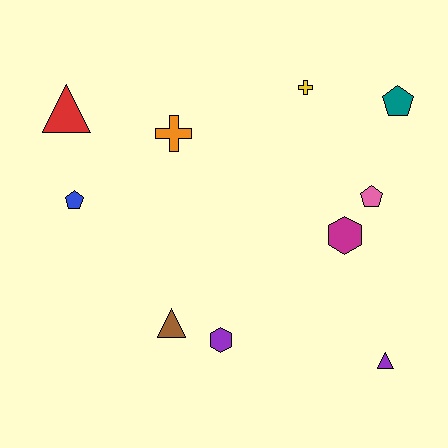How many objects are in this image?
There are 10 objects.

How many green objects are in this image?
There are no green objects.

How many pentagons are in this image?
There are 3 pentagons.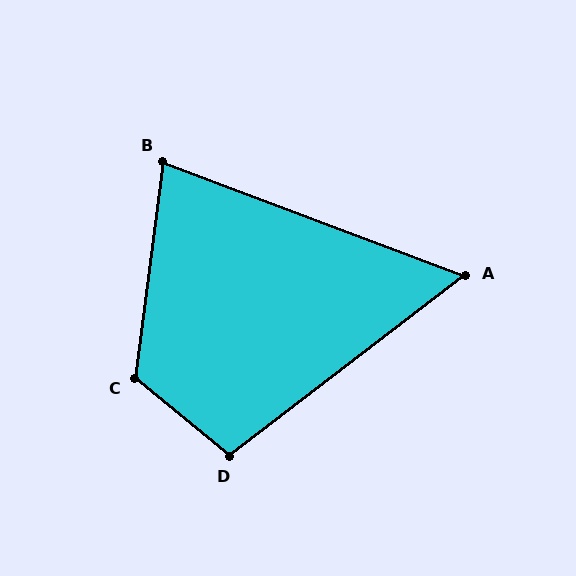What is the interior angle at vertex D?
Approximately 103 degrees (obtuse).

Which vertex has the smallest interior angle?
A, at approximately 58 degrees.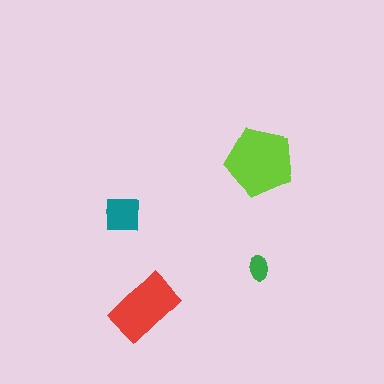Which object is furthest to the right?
The green ellipse is rightmost.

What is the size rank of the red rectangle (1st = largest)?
2nd.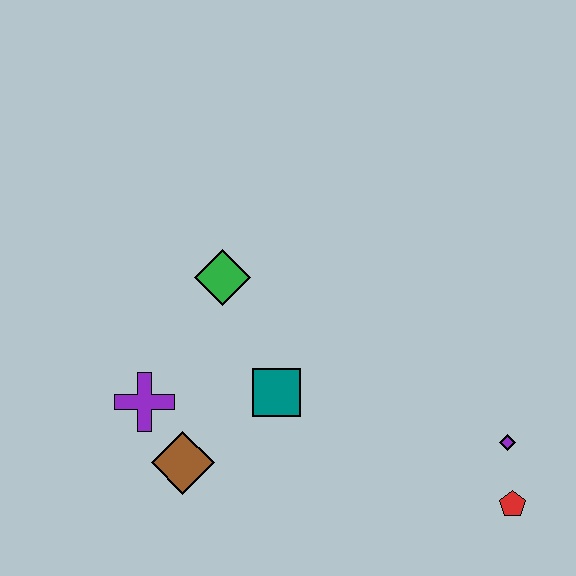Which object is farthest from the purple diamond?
The purple cross is farthest from the purple diamond.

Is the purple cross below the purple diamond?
No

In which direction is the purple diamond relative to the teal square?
The purple diamond is to the right of the teal square.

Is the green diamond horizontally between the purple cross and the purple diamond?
Yes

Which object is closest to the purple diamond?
The red pentagon is closest to the purple diamond.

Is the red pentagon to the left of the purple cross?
No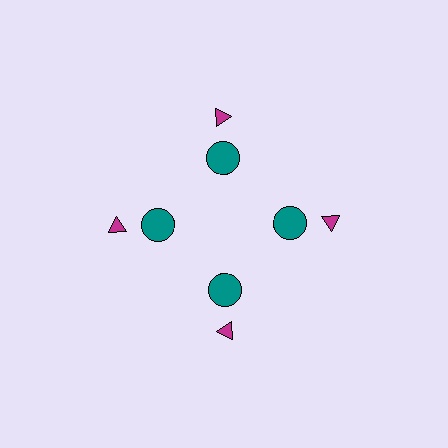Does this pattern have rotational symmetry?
Yes, this pattern has 4-fold rotational symmetry. It looks the same after rotating 90 degrees around the center.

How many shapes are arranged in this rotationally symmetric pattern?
There are 8 shapes, arranged in 4 groups of 2.